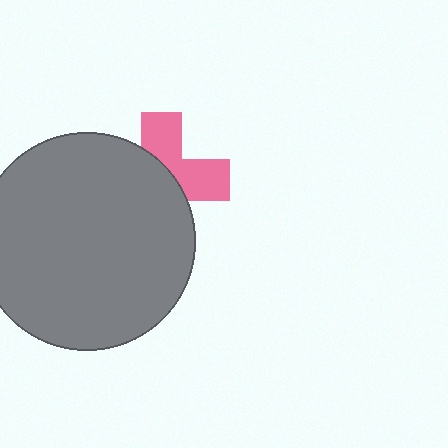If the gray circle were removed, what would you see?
You would see the complete pink cross.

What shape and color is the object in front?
The object in front is a gray circle.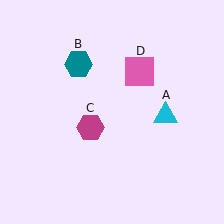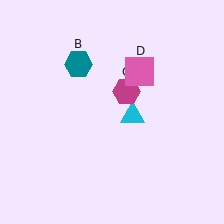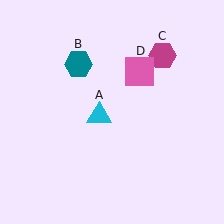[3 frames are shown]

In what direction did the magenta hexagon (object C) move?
The magenta hexagon (object C) moved up and to the right.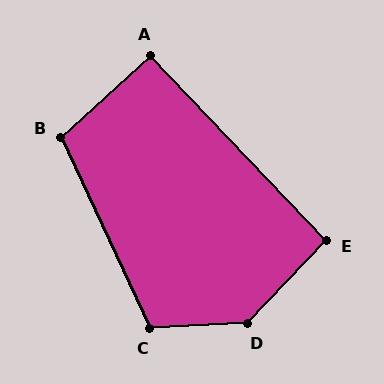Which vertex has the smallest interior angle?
A, at approximately 91 degrees.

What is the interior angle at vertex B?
Approximately 107 degrees (obtuse).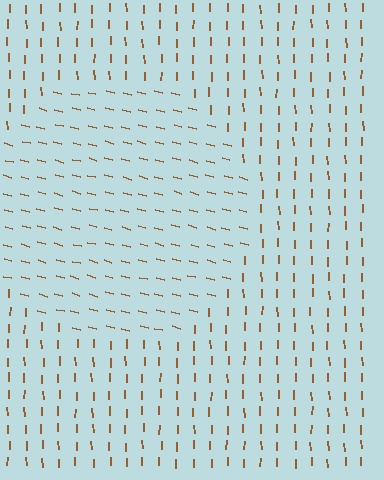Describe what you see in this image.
The image is filled with small brown line segments. A circle region in the image has lines oriented differently from the surrounding lines, creating a visible texture boundary.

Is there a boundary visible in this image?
Yes, there is a texture boundary formed by a change in line orientation.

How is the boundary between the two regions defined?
The boundary is defined purely by a change in line orientation (approximately 74 degrees difference). All lines are the same color and thickness.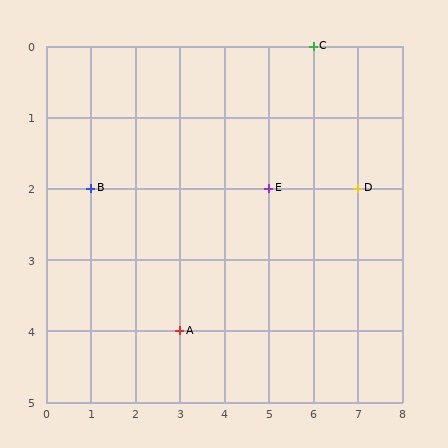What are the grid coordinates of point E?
Point E is at grid coordinates (5, 2).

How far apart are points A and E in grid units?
Points A and E are 2 columns and 2 rows apart (about 2.8 grid units diagonally).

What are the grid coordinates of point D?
Point D is at grid coordinates (7, 2).